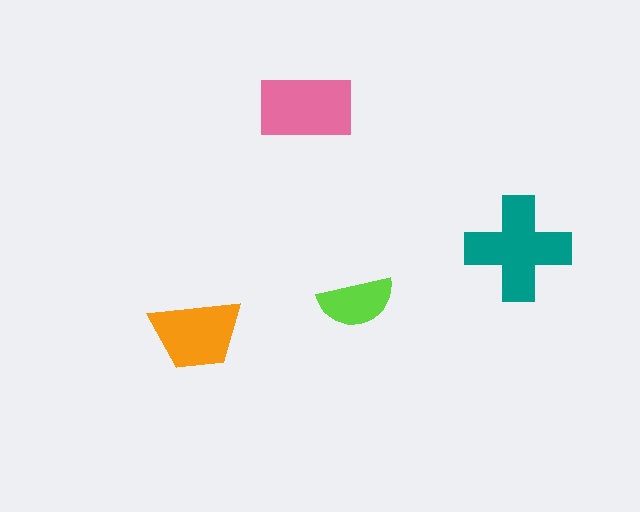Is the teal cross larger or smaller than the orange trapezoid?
Larger.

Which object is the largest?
The teal cross.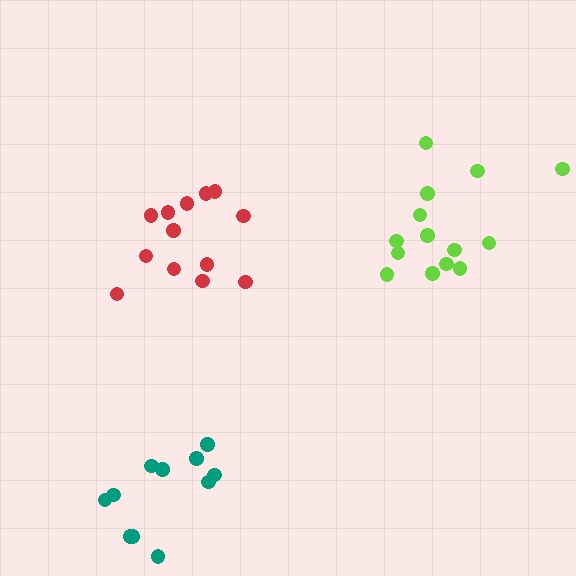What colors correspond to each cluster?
The clusters are colored: lime, red, teal.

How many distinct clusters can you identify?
There are 3 distinct clusters.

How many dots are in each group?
Group 1: 14 dots, Group 2: 13 dots, Group 3: 11 dots (38 total).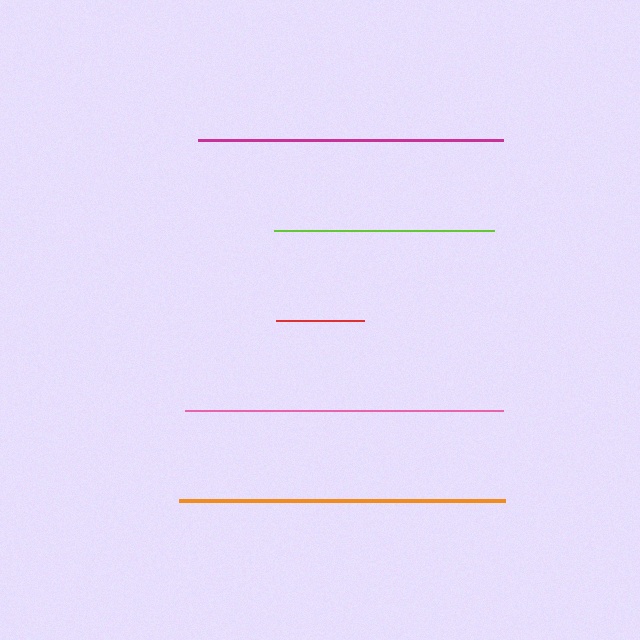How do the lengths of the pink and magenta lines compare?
The pink and magenta lines are approximately the same length.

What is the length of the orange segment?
The orange segment is approximately 325 pixels long.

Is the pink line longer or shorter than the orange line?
The orange line is longer than the pink line.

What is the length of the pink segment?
The pink segment is approximately 318 pixels long.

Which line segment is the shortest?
The red line is the shortest at approximately 88 pixels.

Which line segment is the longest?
The orange line is the longest at approximately 325 pixels.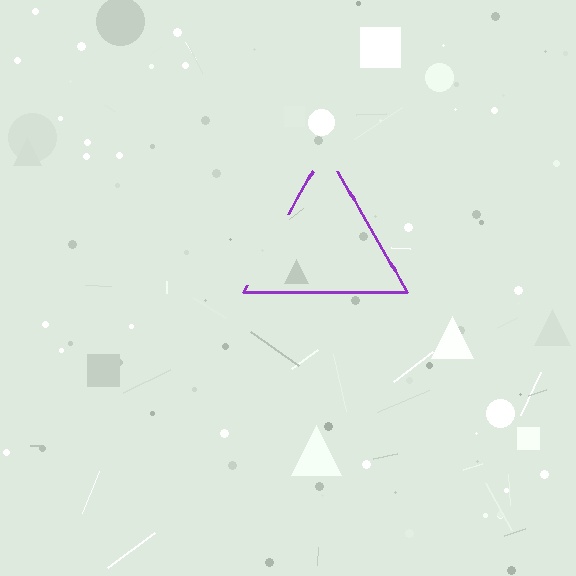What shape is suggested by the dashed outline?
The dashed outline suggests a triangle.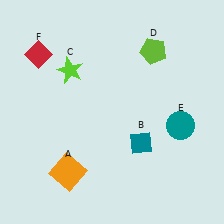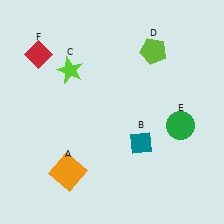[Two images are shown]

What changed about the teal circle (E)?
In Image 1, E is teal. In Image 2, it changed to green.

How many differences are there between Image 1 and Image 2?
There is 1 difference between the two images.